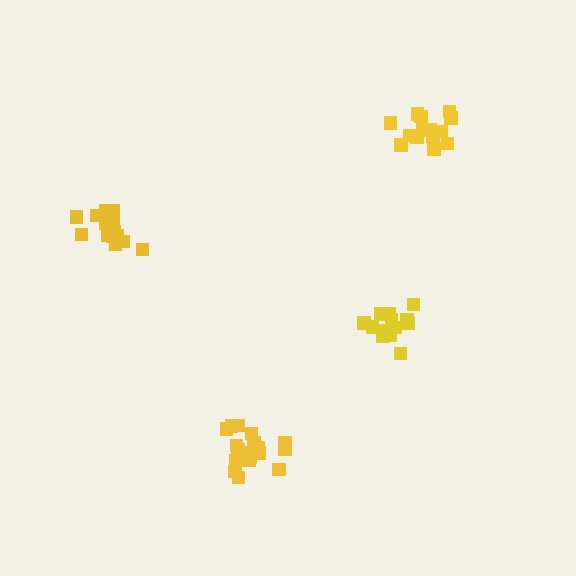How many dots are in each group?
Group 1: 14 dots, Group 2: 19 dots, Group 3: 14 dots, Group 4: 13 dots (60 total).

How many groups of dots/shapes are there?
There are 4 groups.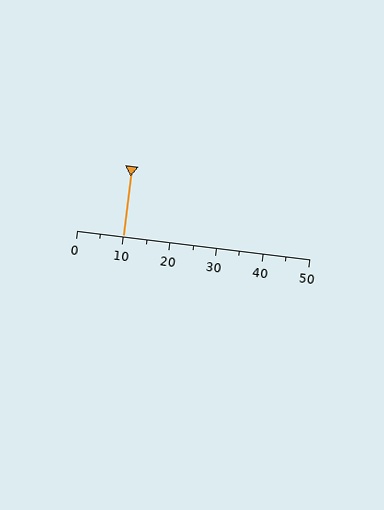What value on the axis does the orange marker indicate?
The marker indicates approximately 10.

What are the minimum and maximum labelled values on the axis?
The axis runs from 0 to 50.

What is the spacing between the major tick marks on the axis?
The major ticks are spaced 10 apart.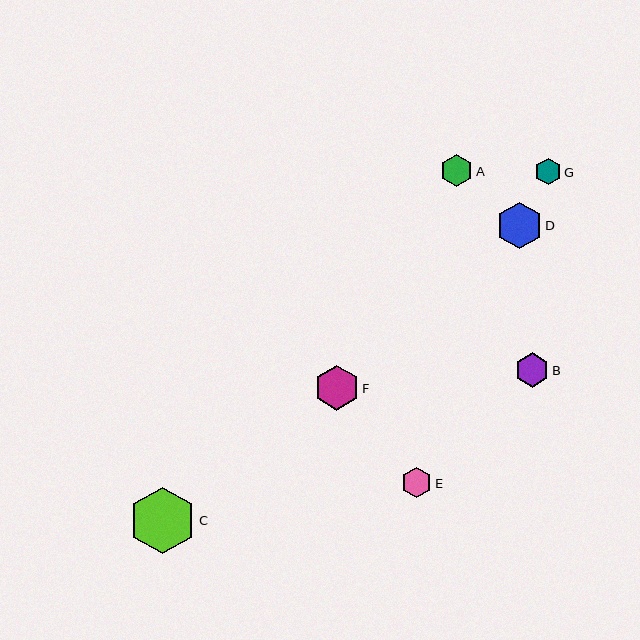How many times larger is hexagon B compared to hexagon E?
Hexagon B is approximately 1.1 times the size of hexagon E.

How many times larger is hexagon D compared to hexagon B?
Hexagon D is approximately 1.3 times the size of hexagon B.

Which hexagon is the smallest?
Hexagon G is the smallest with a size of approximately 26 pixels.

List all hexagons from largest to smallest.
From largest to smallest: C, D, F, B, A, E, G.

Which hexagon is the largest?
Hexagon C is the largest with a size of approximately 66 pixels.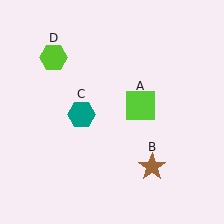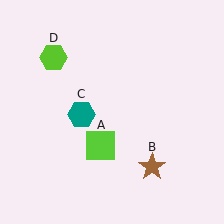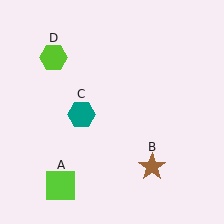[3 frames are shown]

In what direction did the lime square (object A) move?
The lime square (object A) moved down and to the left.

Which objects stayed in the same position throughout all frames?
Brown star (object B) and teal hexagon (object C) and lime hexagon (object D) remained stationary.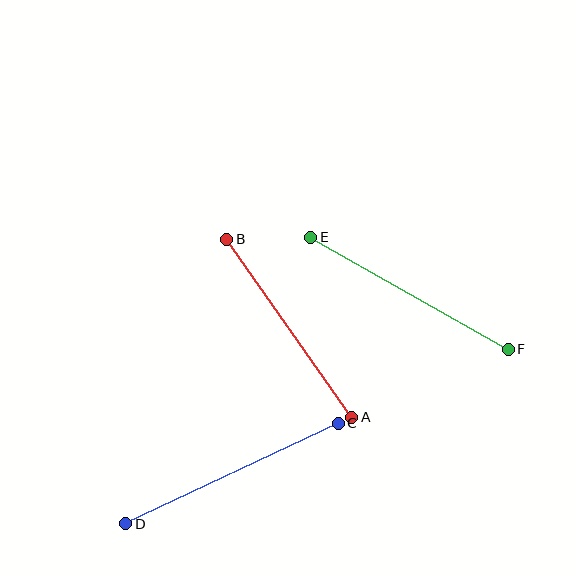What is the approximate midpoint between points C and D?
The midpoint is at approximately (232, 473) pixels.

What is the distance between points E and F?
The distance is approximately 227 pixels.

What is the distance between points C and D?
The distance is approximately 235 pixels.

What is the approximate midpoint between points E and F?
The midpoint is at approximately (409, 293) pixels.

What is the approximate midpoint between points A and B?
The midpoint is at approximately (289, 328) pixels.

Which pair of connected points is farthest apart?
Points C and D are farthest apart.